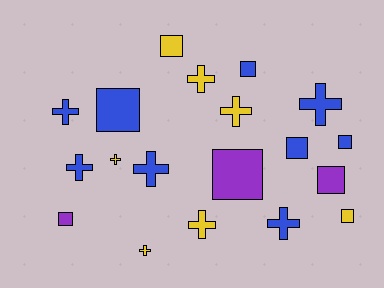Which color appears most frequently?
Blue, with 9 objects.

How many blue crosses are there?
There are 5 blue crosses.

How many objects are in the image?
There are 19 objects.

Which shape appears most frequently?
Cross, with 10 objects.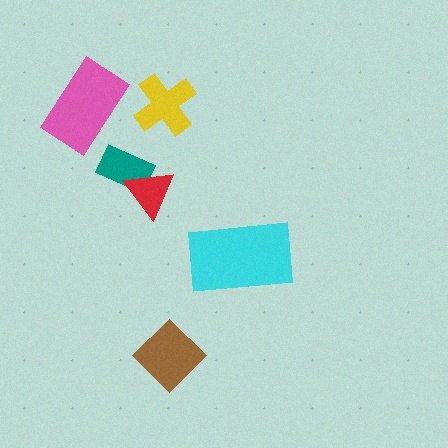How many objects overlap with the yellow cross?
0 objects overlap with the yellow cross.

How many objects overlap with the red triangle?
1 object overlaps with the red triangle.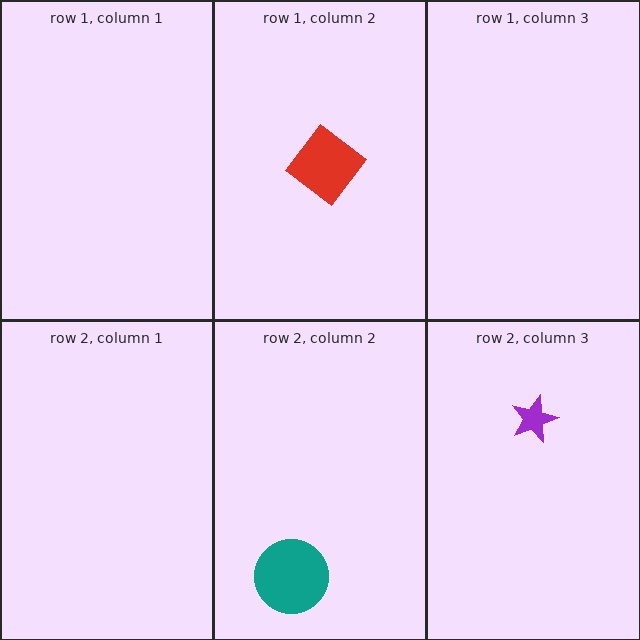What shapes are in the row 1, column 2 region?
The red diamond.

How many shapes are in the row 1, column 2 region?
1.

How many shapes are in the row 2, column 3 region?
1.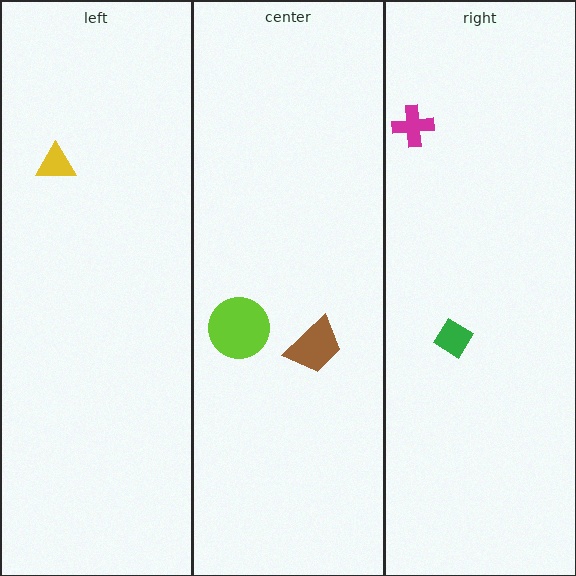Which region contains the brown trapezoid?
The center region.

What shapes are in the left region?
The yellow triangle.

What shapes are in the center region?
The brown trapezoid, the lime circle.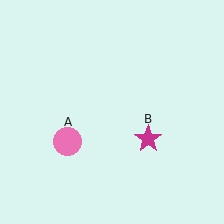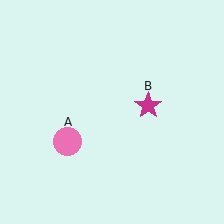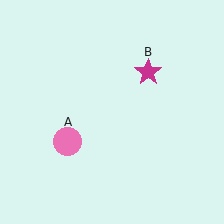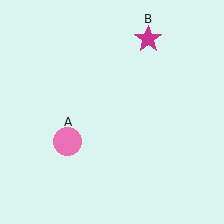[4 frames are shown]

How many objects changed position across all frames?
1 object changed position: magenta star (object B).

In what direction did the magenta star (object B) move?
The magenta star (object B) moved up.